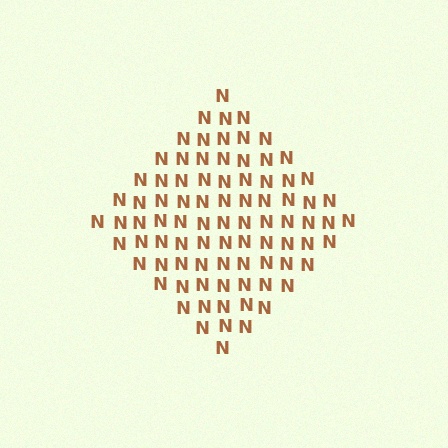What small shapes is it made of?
It is made of small letter N's.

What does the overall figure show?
The overall figure shows a diamond.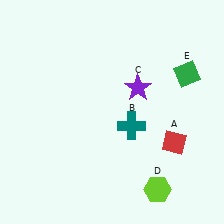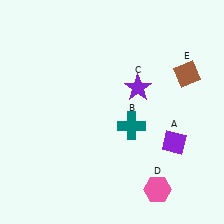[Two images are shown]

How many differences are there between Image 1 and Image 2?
There are 3 differences between the two images.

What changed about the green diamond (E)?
In Image 1, E is green. In Image 2, it changed to brown.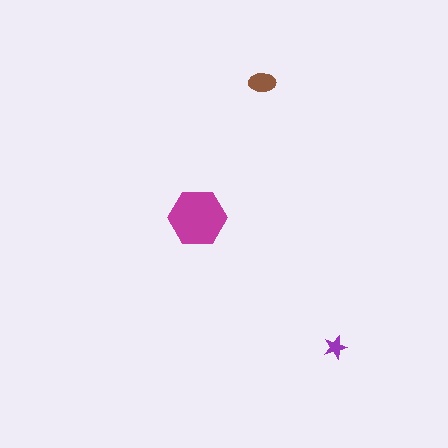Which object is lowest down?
The purple star is bottommost.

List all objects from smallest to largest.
The purple star, the brown ellipse, the magenta hexagon.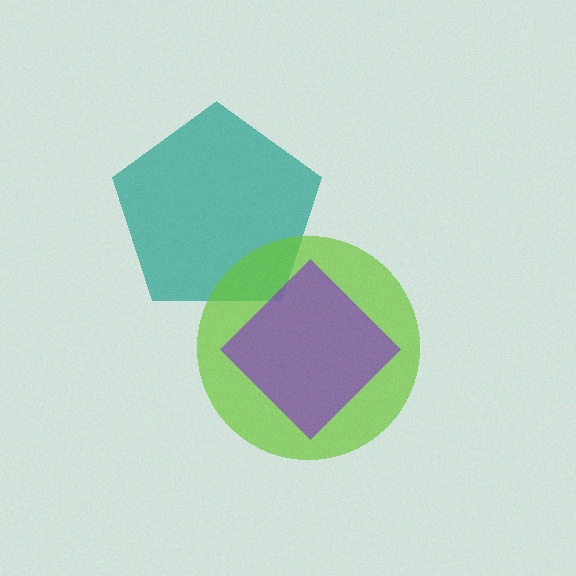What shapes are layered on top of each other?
The layered shapes are: a teal pentagon, a lime circle, a purple diamond.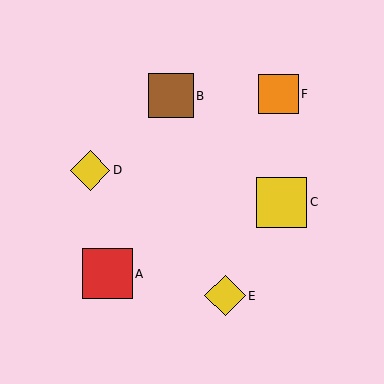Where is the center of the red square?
The center of the red square is at (108, 274).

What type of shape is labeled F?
Shape F is an orange square.